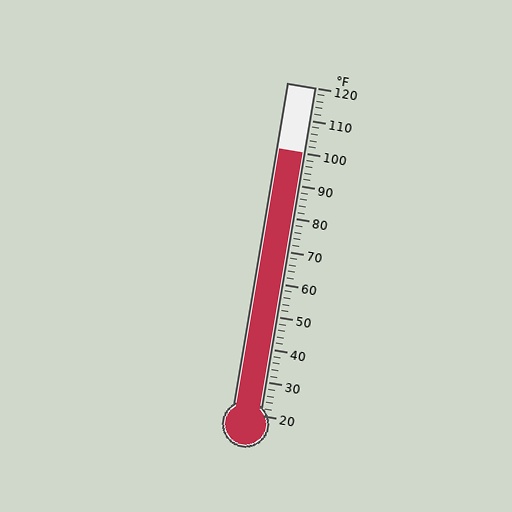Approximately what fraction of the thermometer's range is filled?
The thermometer is filled to approximately 80% of its range.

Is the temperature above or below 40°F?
The temperature is above 40°F.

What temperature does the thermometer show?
The thermometer shows approximately 100°F.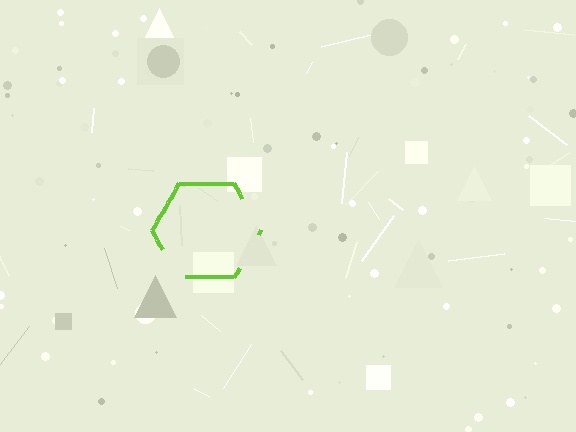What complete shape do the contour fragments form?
The contour fragments form a hexagon.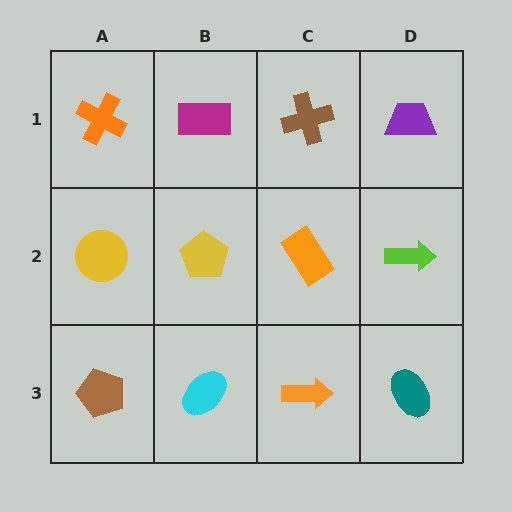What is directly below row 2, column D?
A teal ellipse.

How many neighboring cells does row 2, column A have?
3.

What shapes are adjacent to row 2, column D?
A purple trapezoid (row 1, column D), a teal ellipse (row 3, column D), an orange rectangle (row 2, column C).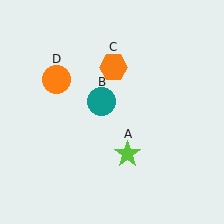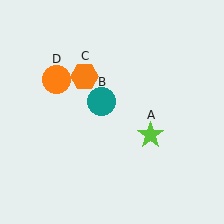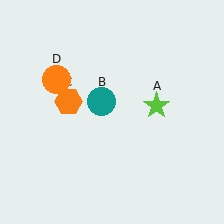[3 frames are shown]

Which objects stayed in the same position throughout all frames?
Teal circle (object B) and orange circle (object D) remained stationary.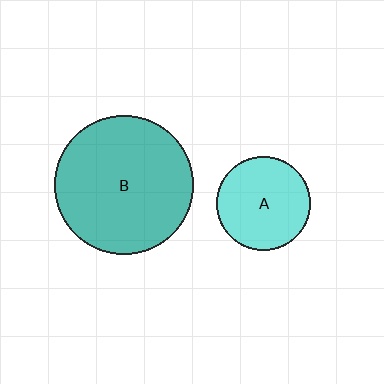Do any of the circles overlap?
No, none of the circles overlap.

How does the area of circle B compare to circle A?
Approximately 2.2 times.